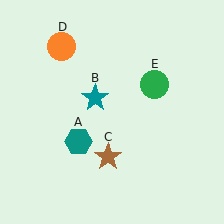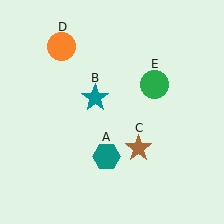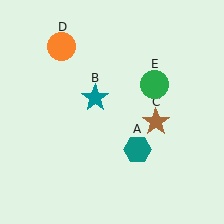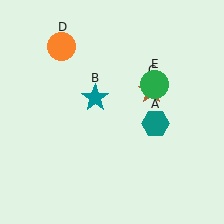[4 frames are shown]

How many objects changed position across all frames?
2 objects changed position: teal hexagon (object A), brown star (object C).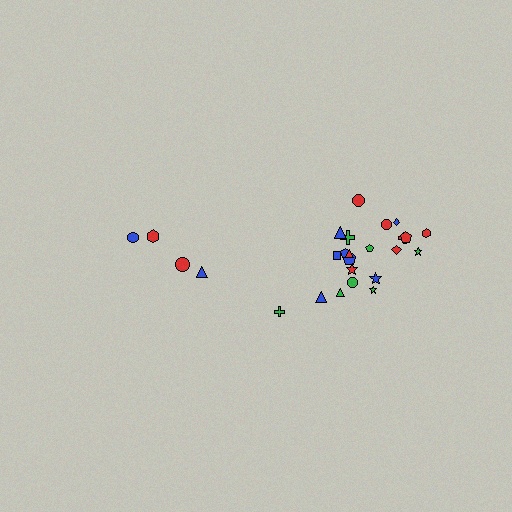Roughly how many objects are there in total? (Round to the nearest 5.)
Roughly 25 objects in total.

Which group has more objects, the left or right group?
The right group.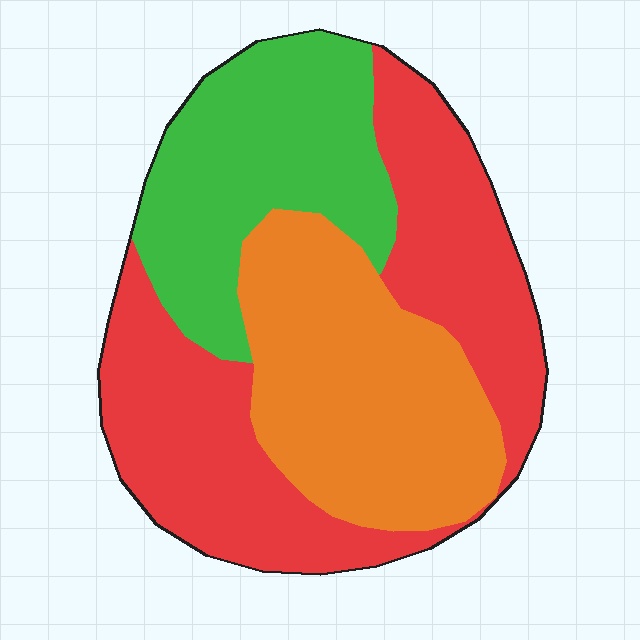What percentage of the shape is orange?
Orange takes up between a sixth and a third of the shape.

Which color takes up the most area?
Red, at roughly 40%.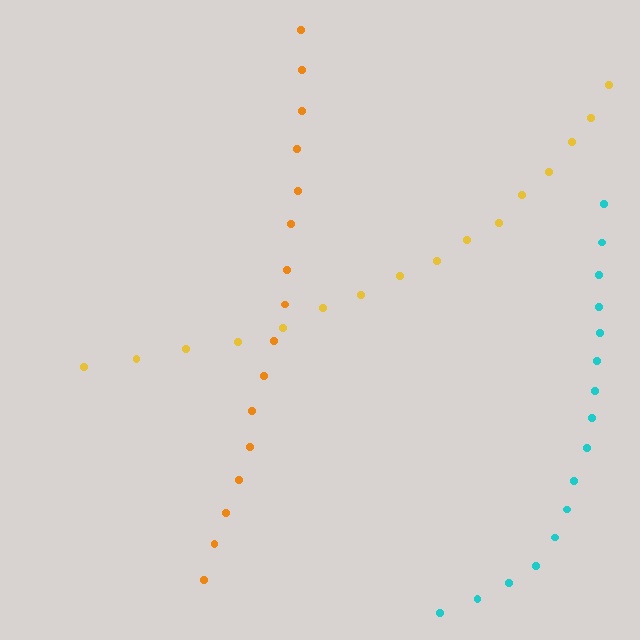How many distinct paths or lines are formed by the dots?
There are 3 distinct paths.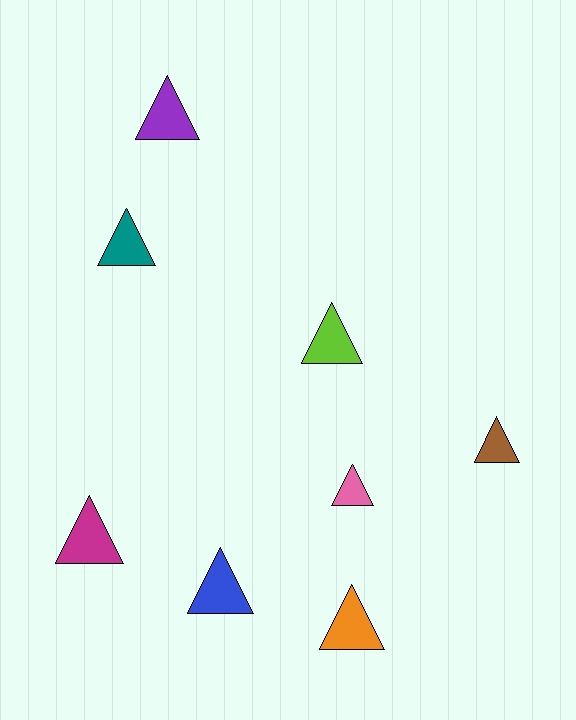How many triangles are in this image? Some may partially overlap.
There are 8 triangles.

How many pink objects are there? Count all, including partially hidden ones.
There is 1 pink object.